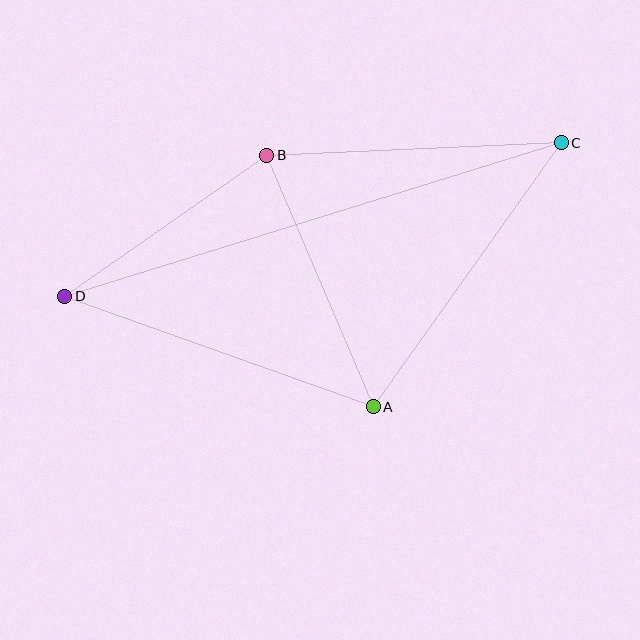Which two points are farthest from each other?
Points C and D are farthest from each other.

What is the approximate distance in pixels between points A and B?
The distance between A and B is approximately 273 pixels.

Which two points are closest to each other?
Points B and D are closest to each other.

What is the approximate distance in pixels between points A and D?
The distance between A and D is approximately 328 pixels.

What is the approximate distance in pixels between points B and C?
The distance between B and C is approximately 295 pixels.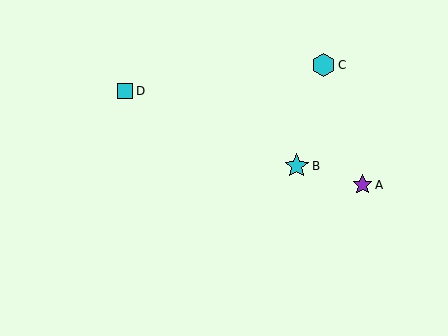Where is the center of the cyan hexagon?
The center of the cyan hexagon is at (323, 65).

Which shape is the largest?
The cyan star (labeled B) is the largest.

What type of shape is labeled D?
Shape D is a cyan square.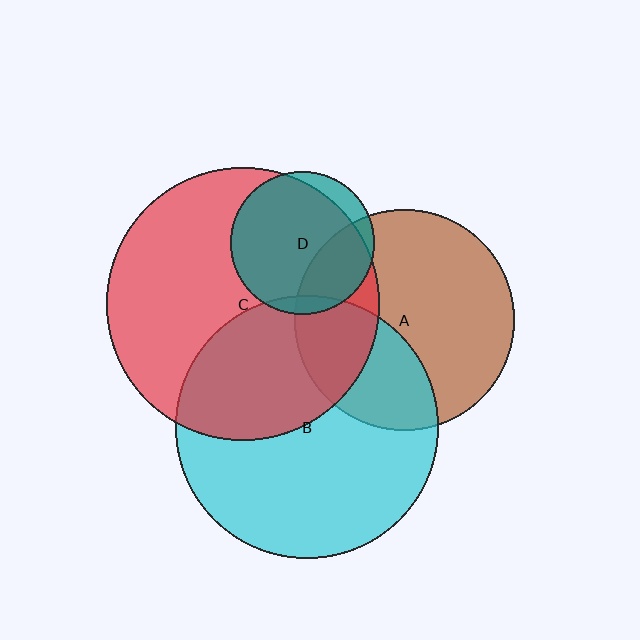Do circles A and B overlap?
Yes.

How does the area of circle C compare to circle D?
Approximately 3.6 times.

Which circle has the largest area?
Circle C (red).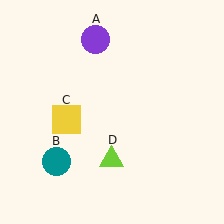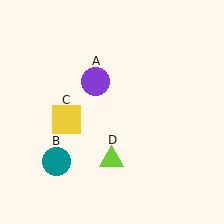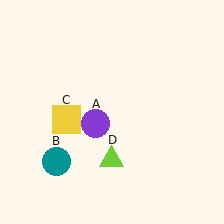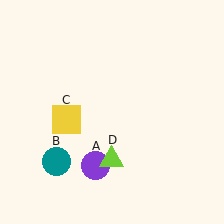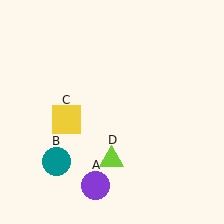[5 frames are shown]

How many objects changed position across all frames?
1 object changed position: purple circle (object A).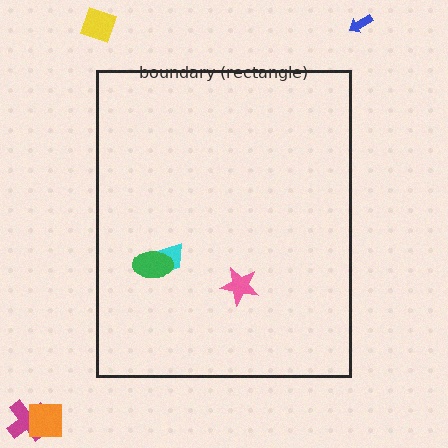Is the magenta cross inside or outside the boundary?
Outside.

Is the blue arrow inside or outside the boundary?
Outside.